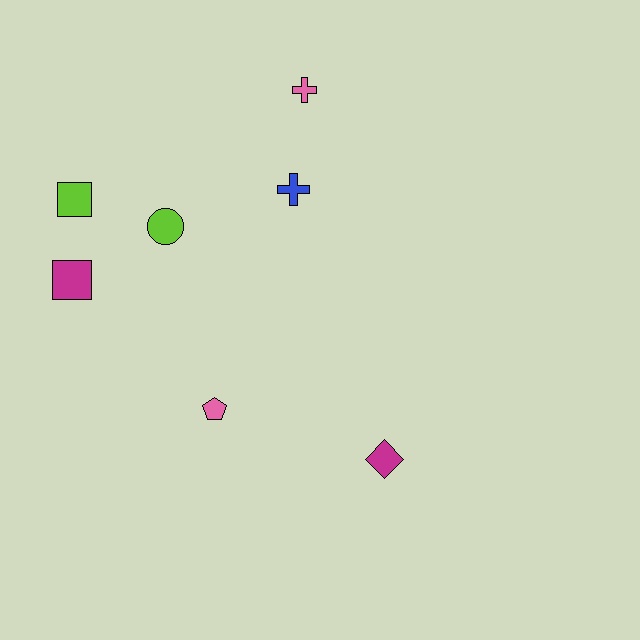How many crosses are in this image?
There are 2 crosses.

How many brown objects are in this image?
There are no brown objects.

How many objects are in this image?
There are 7 objects.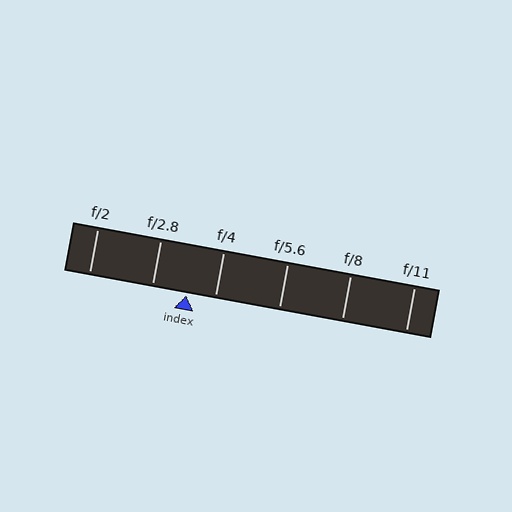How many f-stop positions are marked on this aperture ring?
There are 6 f-stop positions marked.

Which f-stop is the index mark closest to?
The index mark is closest to f/4.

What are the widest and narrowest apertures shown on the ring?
The widest aperture shown is f/2 and the narrowest is f/11.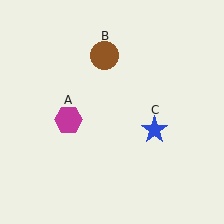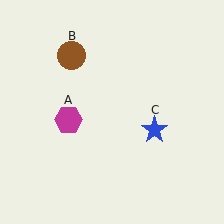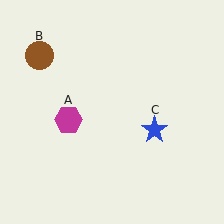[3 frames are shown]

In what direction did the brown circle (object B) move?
The brown circle (object B) moved left.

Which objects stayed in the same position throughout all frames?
Magenta hexagon (object A) and blue star (object C) remained stationary.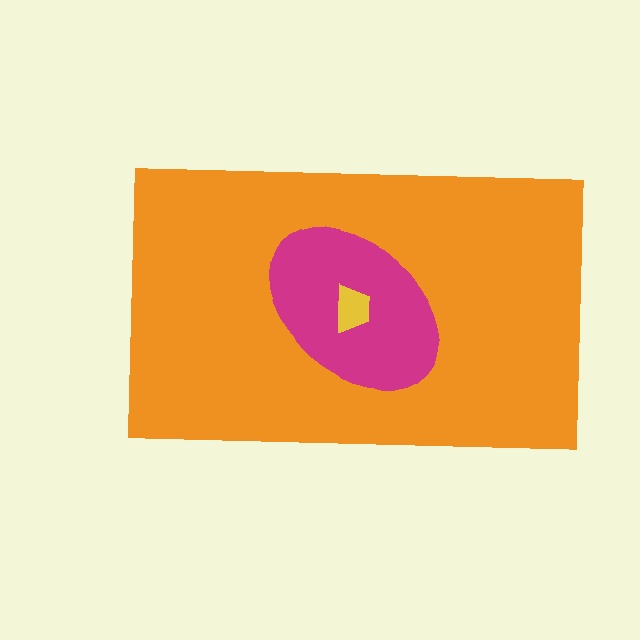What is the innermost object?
The yellow trapezoid.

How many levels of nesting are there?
3.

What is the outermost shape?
The orange rectangle.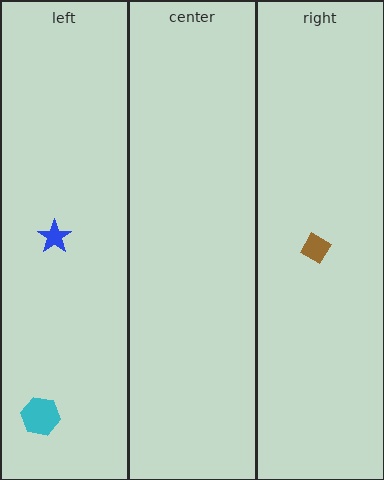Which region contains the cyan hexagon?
The left region.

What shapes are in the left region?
The cyan hexagon, the blue star.